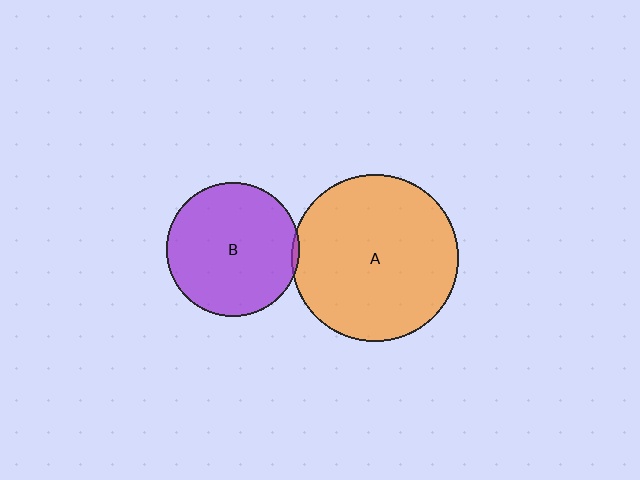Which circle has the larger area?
Circle A (orange).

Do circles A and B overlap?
Yes.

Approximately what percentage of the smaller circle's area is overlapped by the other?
Approximately 5%.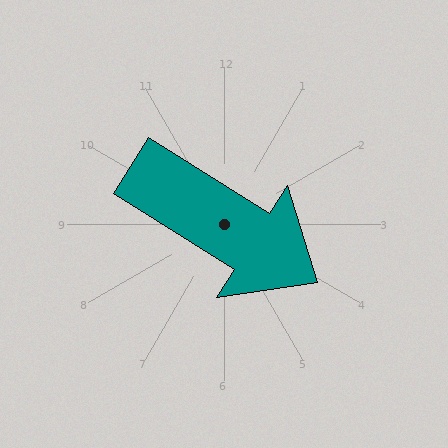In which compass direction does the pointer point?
Southeast.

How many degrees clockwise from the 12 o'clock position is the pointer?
Approximately 122 degrees.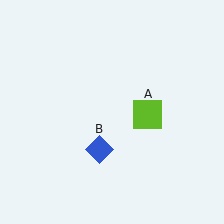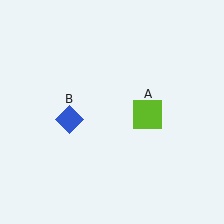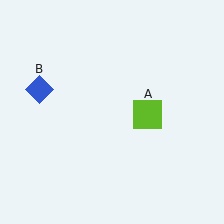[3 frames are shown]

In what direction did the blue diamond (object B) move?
The blue diamond (object B) moved up and to the left.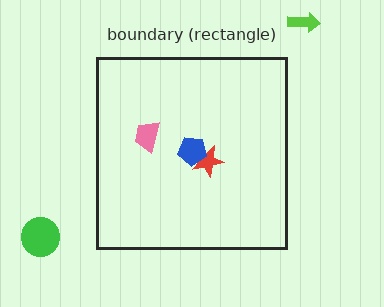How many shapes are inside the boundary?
3 inside, 2 outside.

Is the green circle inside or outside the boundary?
Outside.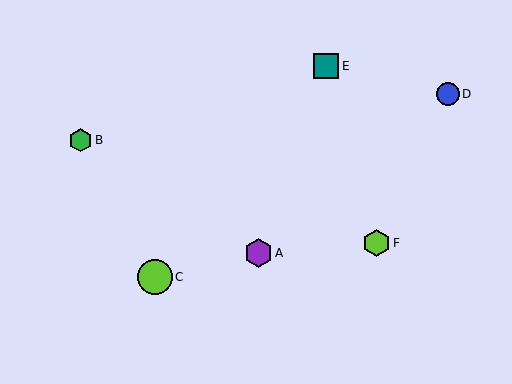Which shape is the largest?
The lime circle (labeled C) is the largest.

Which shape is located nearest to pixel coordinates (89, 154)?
The green hexagon (labeled B) at (81, 140) is nearest to that location.